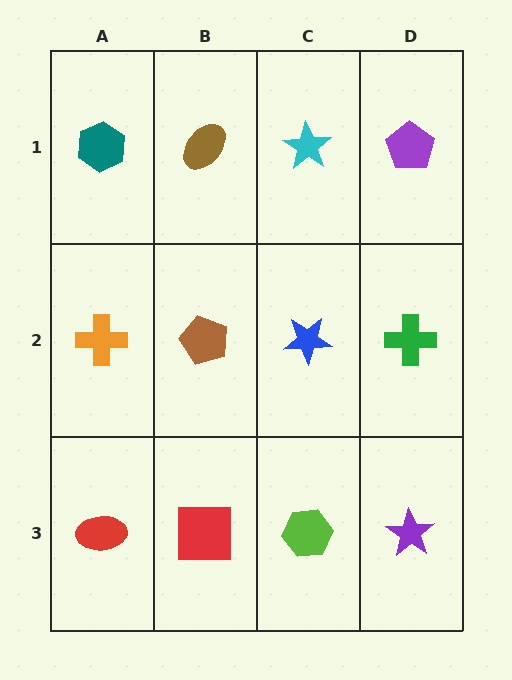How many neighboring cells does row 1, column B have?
3.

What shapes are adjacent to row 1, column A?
An orange cross (row 2, column A), a brown ellipse (row 1, column B).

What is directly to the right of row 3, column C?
A purple star.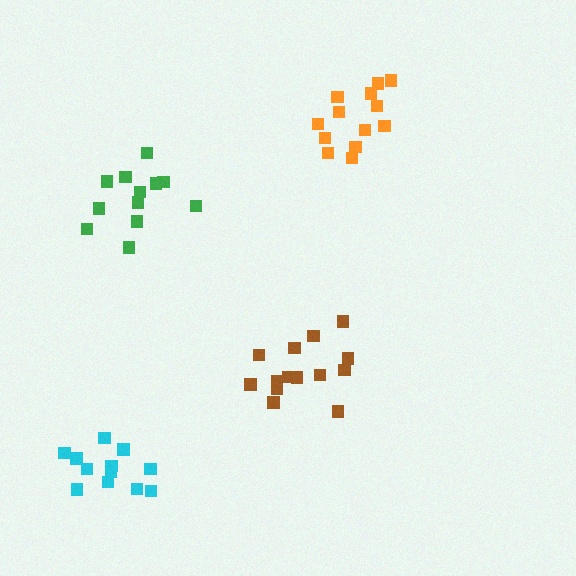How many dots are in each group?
Group 1: 12 dots, Group 2: 14 dots, Group 3: 13 dots, Group 4: 12 dots (51 total).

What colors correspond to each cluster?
The clusters are colored: green, brown, orange, cyan.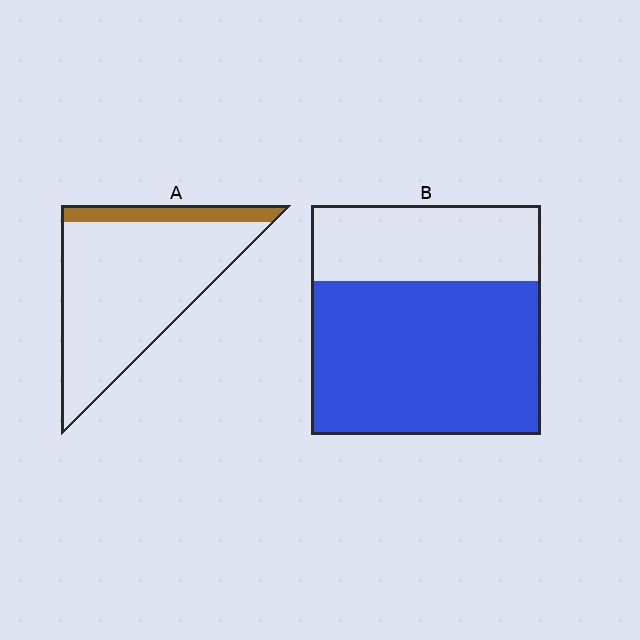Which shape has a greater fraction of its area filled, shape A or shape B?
Shape B.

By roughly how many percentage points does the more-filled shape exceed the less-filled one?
By roughly 55 percentage points (B over A).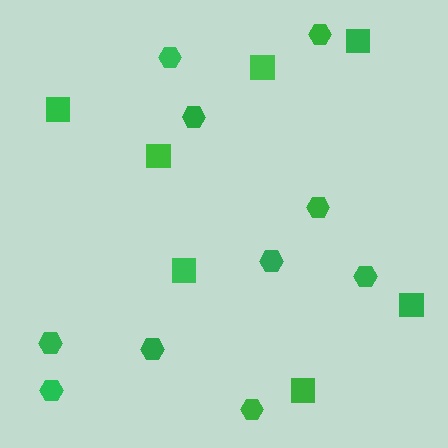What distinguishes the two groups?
There are 2 groups: one group of squares (7) and one group of hexagons (10).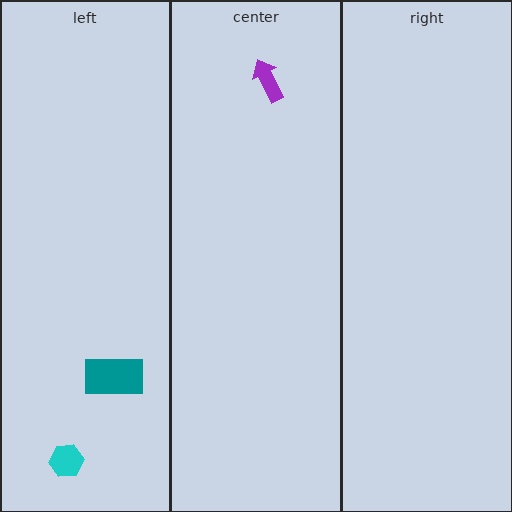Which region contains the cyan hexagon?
The left region.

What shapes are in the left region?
The cyan hexagon, the teal rectangle.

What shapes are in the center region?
The purple arrow.